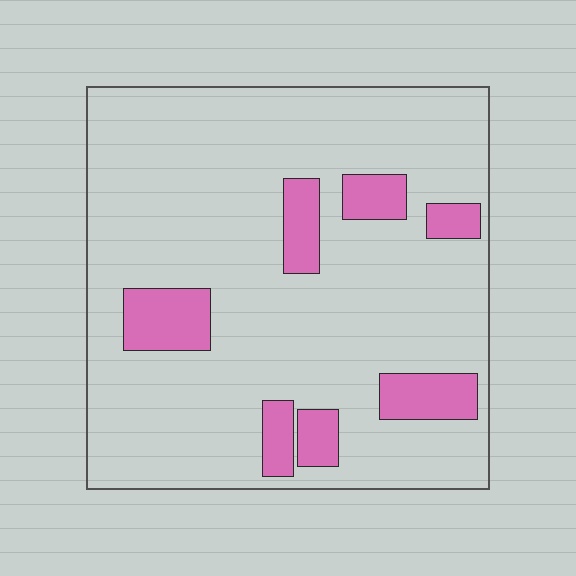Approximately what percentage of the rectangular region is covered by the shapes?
Approximately 15%.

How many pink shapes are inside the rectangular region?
7.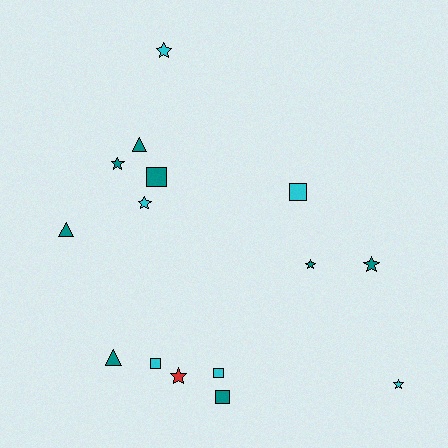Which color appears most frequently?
Teal, with 8 objects.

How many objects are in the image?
There are 15 objects.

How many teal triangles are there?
There are 3 teal triangles.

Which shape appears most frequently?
Star, with 7 objects.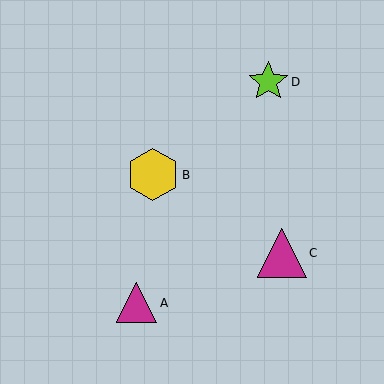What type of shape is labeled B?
Shape B is a yellow hexagon.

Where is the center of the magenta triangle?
The center of the magenta triangle is at (282, 253).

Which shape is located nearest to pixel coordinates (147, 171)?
The yellow hexagon (labeled B) at (153, 175) is nearest to that location.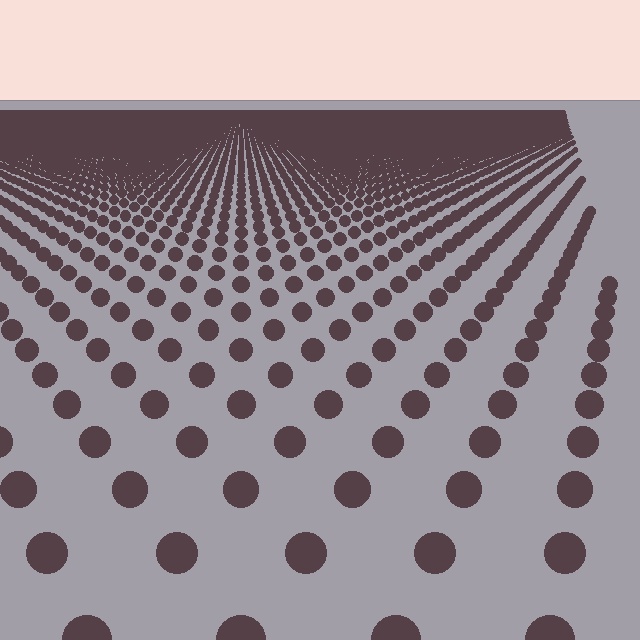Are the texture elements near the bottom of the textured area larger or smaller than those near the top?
Larger. Near the bottom, elements are closer to the viewer and appear at a bigger on-screen size.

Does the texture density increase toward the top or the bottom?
Density increases toward the top.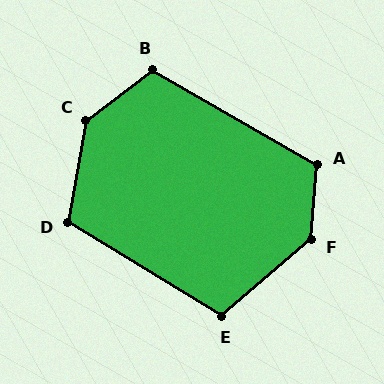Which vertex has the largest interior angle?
C, at approximately 137 degrees.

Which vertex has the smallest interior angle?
E, at approximately 108 degrees.